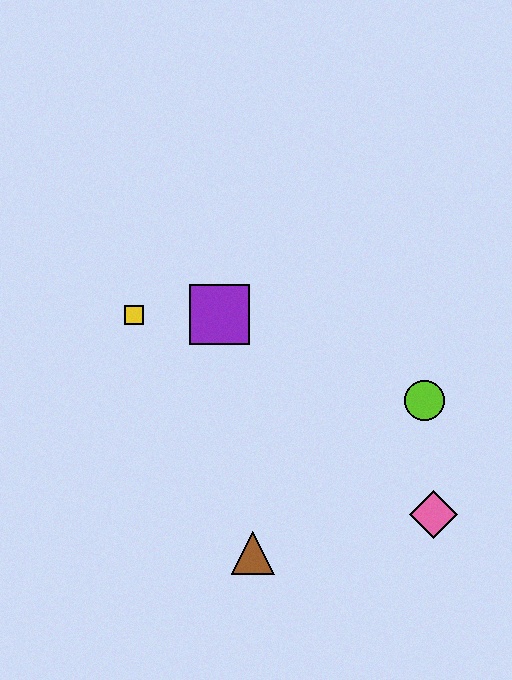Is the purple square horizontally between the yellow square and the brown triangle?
Yes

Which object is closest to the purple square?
The yellow square is closest to the purple square.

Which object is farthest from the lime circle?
The yellow square is farthest from the lime circle.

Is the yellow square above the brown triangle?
Yes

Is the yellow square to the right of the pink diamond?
No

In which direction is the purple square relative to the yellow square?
The purple square is to the right of the yellow square.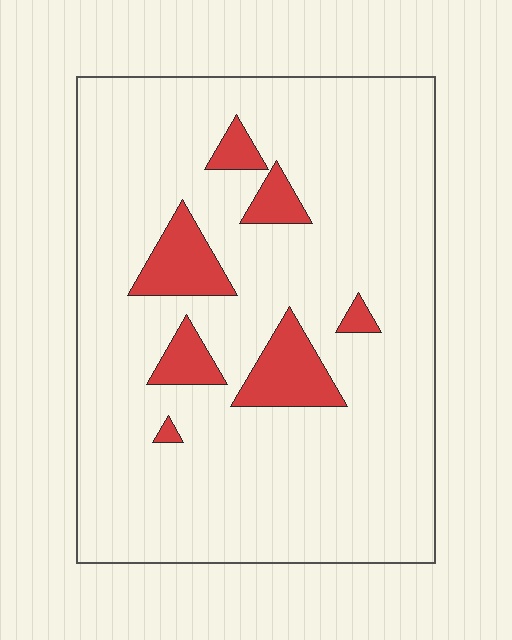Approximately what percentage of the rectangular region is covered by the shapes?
Approximately 10%.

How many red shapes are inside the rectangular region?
7.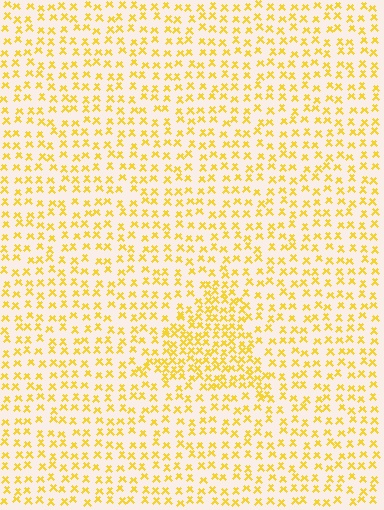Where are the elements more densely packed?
The elements are more densely packed inside the triangle boundary.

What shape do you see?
I see a triangle.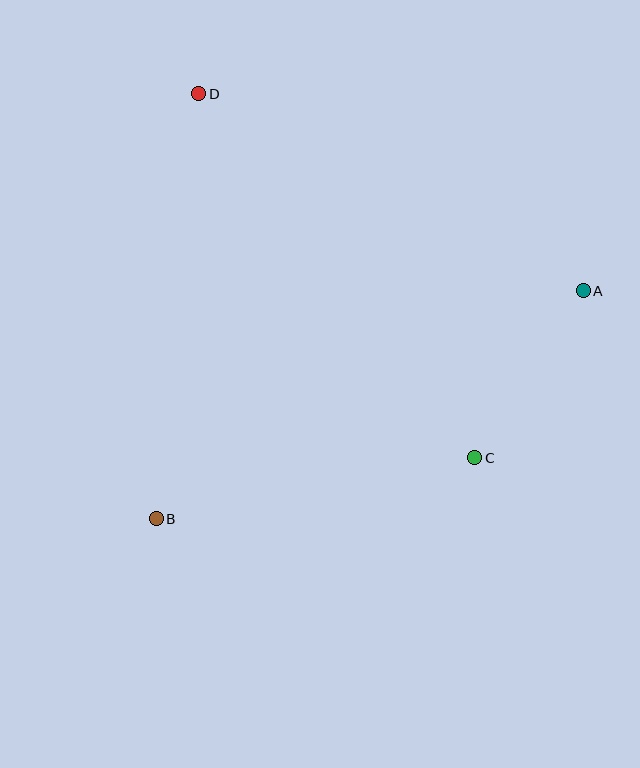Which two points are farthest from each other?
Points A and B are farthest from each other.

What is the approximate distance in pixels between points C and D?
The distance between C and D is approximately 457 pixels.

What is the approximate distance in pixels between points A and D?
The distance between A and D is approximately 432 pixels.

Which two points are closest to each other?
Points A and C are closest to each other.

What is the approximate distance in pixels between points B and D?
The distance between B and D is approximately 427 pixels.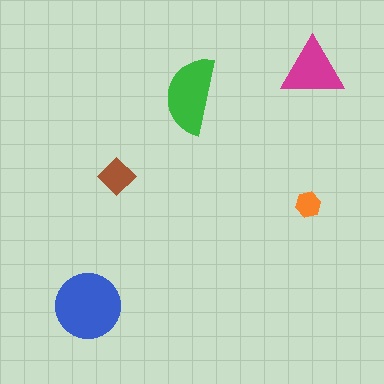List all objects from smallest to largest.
The orange hexagon, the brown diamond, the magenta triangle, the green semicircle, the blue circle.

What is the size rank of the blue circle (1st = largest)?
1st.